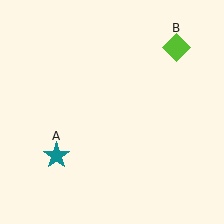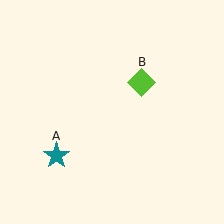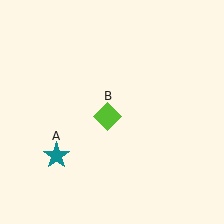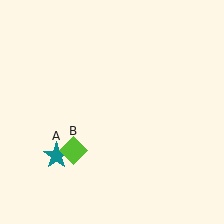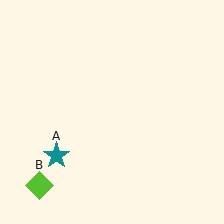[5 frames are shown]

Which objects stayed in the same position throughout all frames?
Teal star (object A) remained stationary.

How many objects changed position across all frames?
1 object changed position: lime diamond (object B).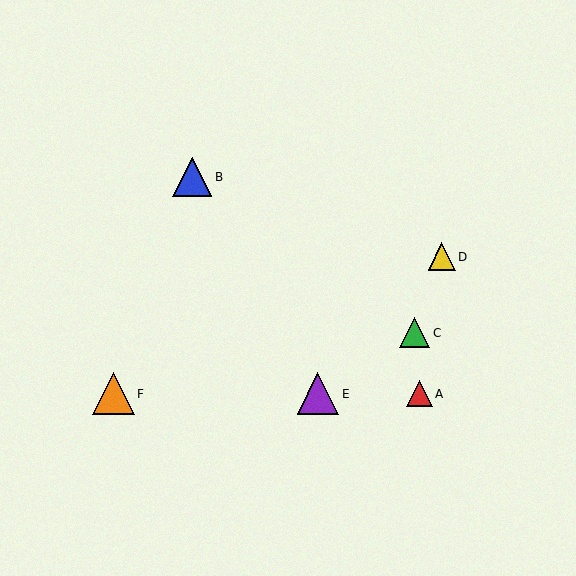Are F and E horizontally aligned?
Yes, both are at y≈394.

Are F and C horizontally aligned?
No, F is at y≈394 and C is at y≈333.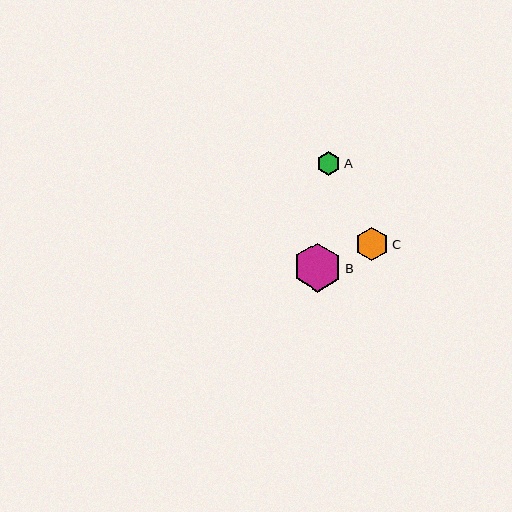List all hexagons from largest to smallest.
From largest to smallest: B, C, A.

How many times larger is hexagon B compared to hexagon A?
Hexagon B is approximately 2.0 times the size of hexagon A.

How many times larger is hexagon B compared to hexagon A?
Hexagon B is approximately 2.0 times the size of hexagon A.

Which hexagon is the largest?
Hexagon B is the largest with a size of approximately 49 pixels.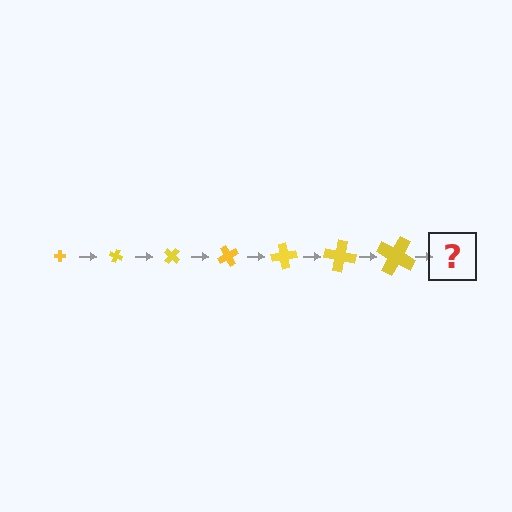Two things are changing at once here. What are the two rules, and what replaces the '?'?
The two rules are that the cross grows larger each step and it rotates 20 degrees each step. The '?' should be a cross, larger than the previous one and rotated 140 degrees from the start.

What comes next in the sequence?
The next element should be a cross, larger than the previous one and rotated 140 degrees from the start.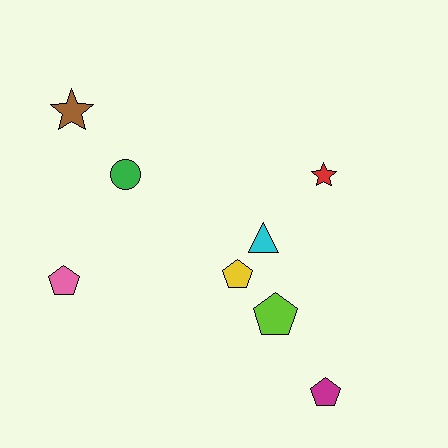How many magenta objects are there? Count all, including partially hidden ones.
There is 1 magenta object.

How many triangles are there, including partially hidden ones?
There is 1 triangle.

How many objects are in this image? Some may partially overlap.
There are 8 objects.